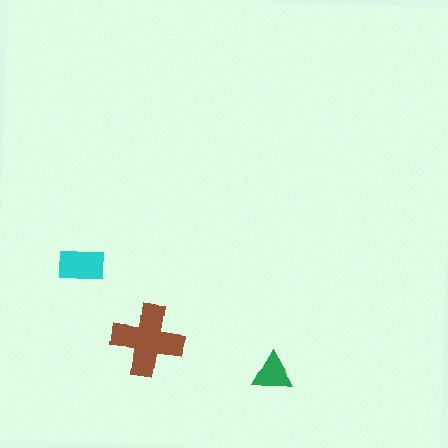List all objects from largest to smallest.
The brown cross, the cyan rectangle, the green triangle.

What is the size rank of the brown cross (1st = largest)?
1st.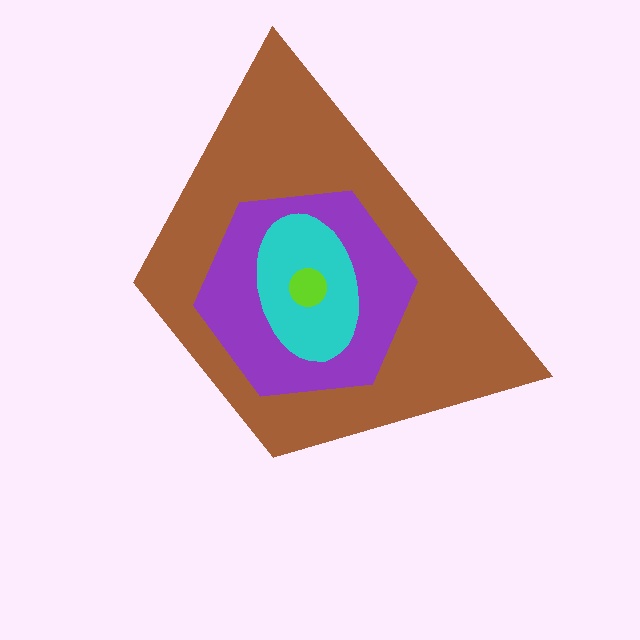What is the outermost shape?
The brown trapezoid.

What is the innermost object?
The lime circle.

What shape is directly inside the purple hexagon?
The cyan ellipse.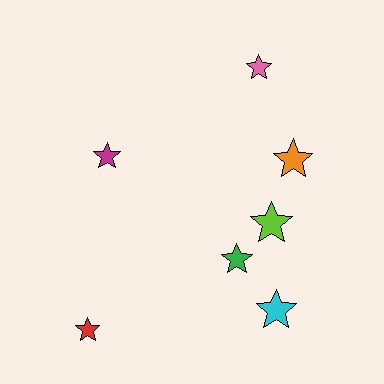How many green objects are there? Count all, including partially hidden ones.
There is 1 green object.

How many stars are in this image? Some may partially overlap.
There are 7 stars.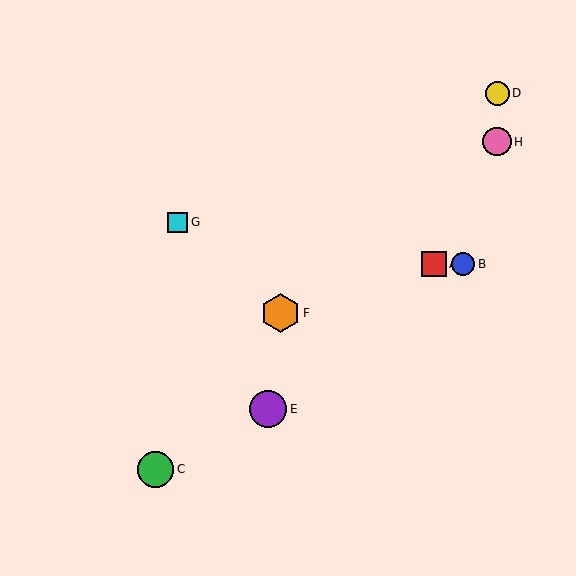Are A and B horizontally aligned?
Yes, both are at y≈264.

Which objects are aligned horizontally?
Objects A, B are aligned horizontally.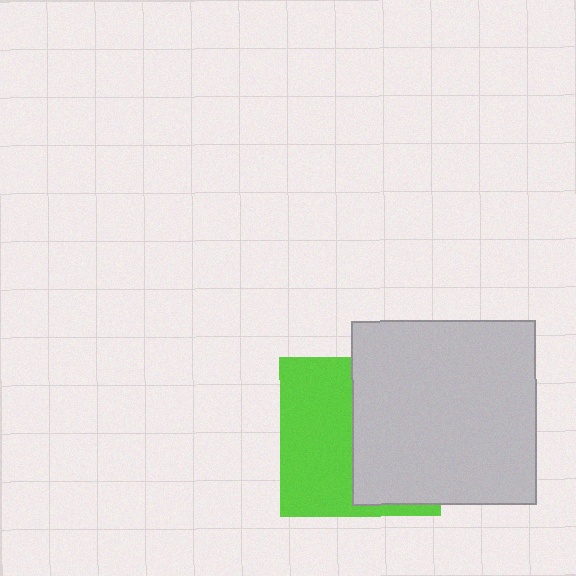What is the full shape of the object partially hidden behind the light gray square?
The partially hidden object is a lime square.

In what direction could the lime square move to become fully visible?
The lime square could move left. That would shift it out from behind the light gray square entirely.